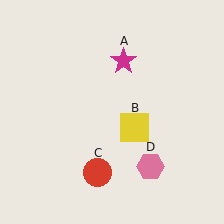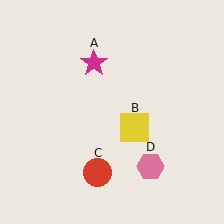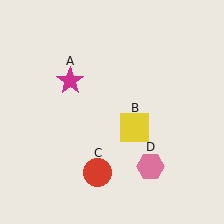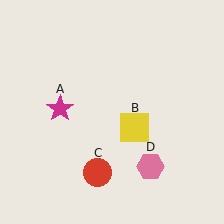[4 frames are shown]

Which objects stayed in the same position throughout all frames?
Yellow square (object B) and red circle (object C) and pink hexagon (object D) remained stationary.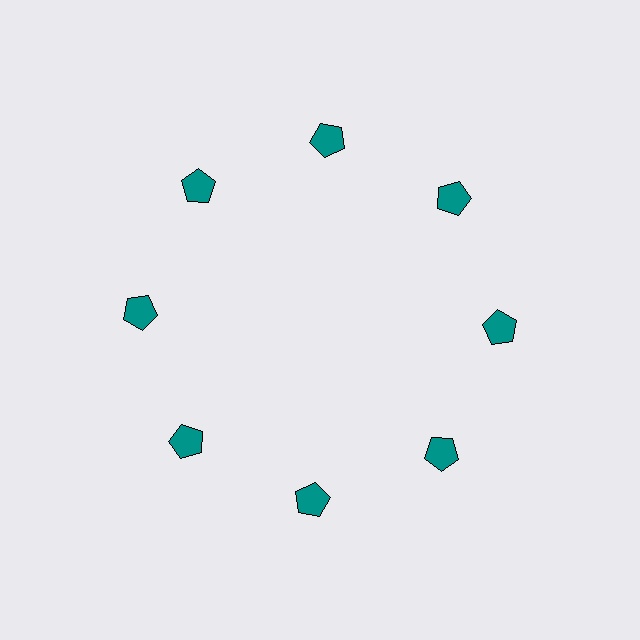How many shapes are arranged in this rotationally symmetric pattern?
There are 8 shapes, arranged in 8 groups of 1.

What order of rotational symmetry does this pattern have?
This pattern has 8-fold rotational symmetry.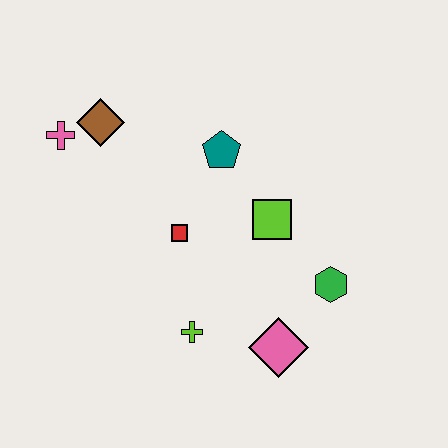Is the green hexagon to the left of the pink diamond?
No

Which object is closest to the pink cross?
The brown diamond is closest to the pink cross.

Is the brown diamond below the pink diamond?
No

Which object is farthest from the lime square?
The pink cross is farthest from the lime square.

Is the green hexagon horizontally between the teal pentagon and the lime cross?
No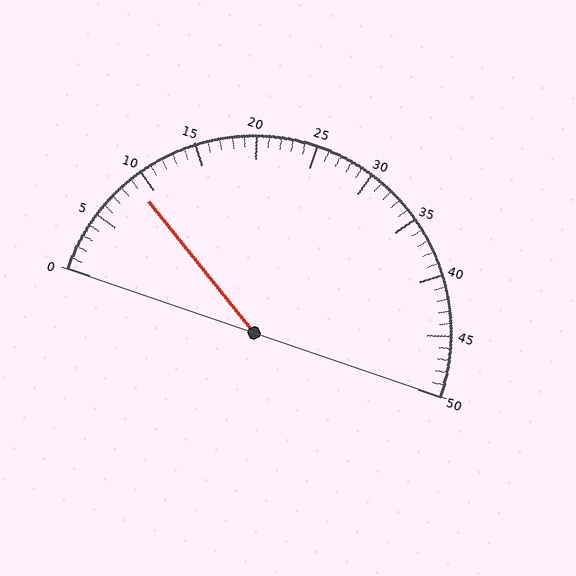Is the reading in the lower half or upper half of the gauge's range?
The reading is in the lower half of the range (0 to 50).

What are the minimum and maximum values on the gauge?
The gauge ranges from 0 to 50.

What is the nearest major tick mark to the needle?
The nearest major tick mark is 10.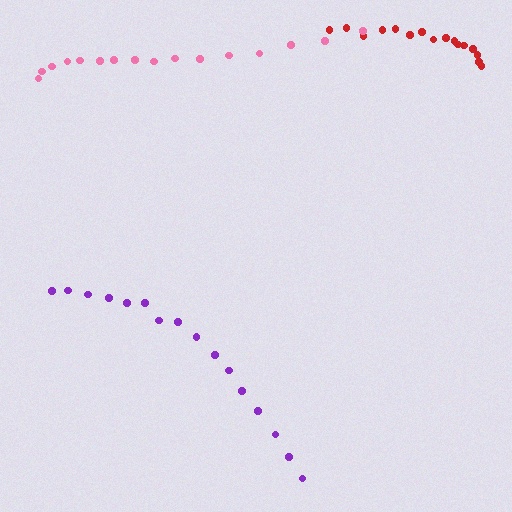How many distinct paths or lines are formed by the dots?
There are 3 distinct paths.